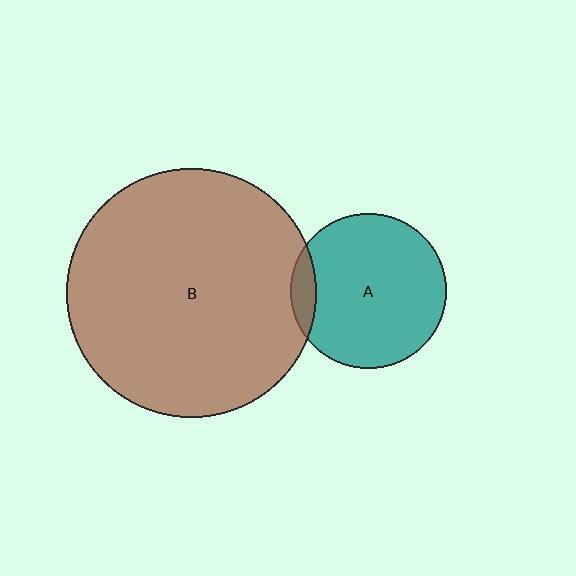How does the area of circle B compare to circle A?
Approximately 2.6 times.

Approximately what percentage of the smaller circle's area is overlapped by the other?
Approximately 10%.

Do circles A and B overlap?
Yes.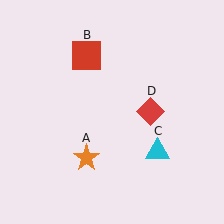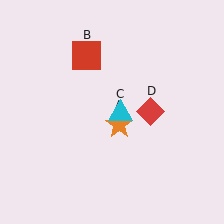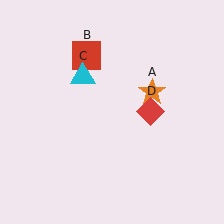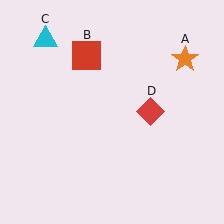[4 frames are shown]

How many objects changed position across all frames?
2 objects changed position: orange star (object A), cyan triangle (object C).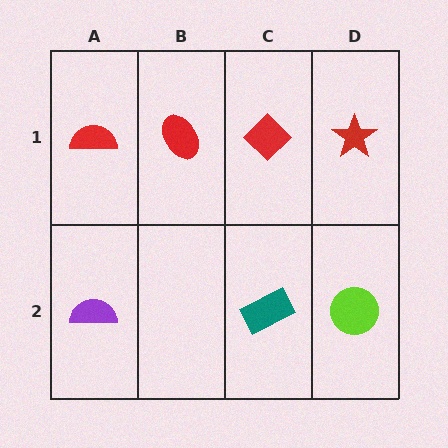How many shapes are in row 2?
3 shapes.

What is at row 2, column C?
A teal rectangle.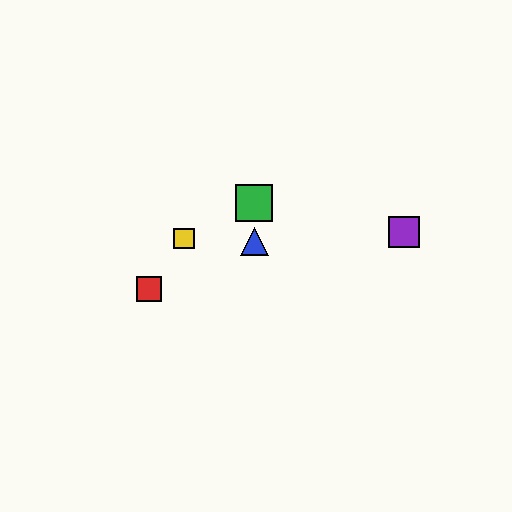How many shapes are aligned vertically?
2 shapes (the blue triangle, the green square) are aligned vertically.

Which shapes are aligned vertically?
The blue triangle, the green square are aligned vertically.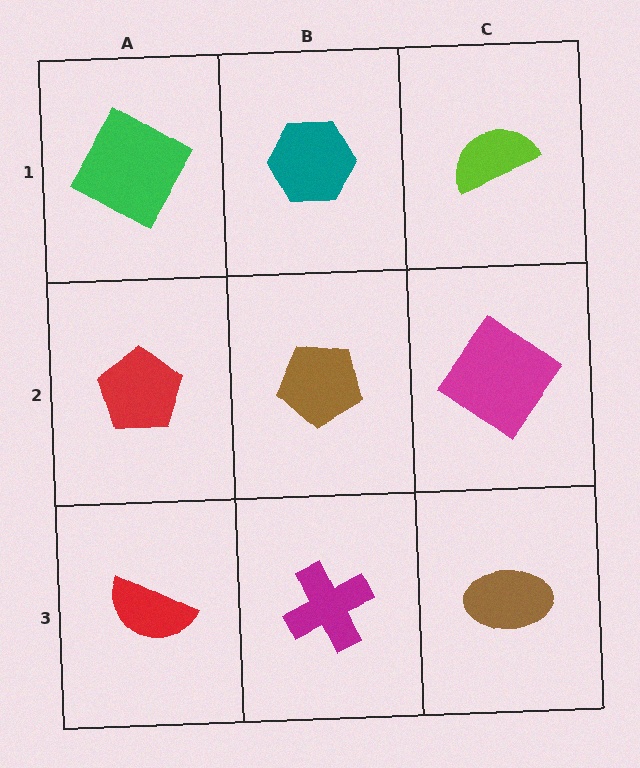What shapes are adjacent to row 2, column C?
A lime semicircle (row 1, column C), a brown ellipse (row 3, column C), a brown pentagon (row 2, column B).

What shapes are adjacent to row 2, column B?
A teal hexagon (row 1, column B), a magenta cross (row 3, column B), a red pentagon (row 2, column A), a magenta diamond (row 2, column C).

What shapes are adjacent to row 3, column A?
A red pentagon (row 2, column A), a magenta cross (row 3, column B).